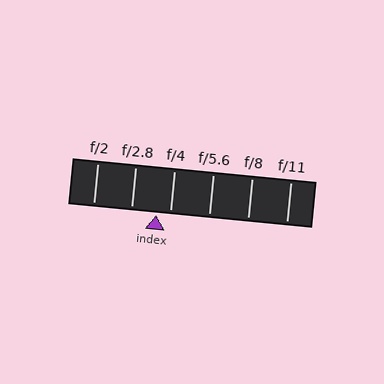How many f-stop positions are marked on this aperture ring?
There are 6 f-stop positions marked.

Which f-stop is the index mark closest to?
The index mark is closest to f/4.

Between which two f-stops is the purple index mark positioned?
The index mark is between f/2.8 and f/4.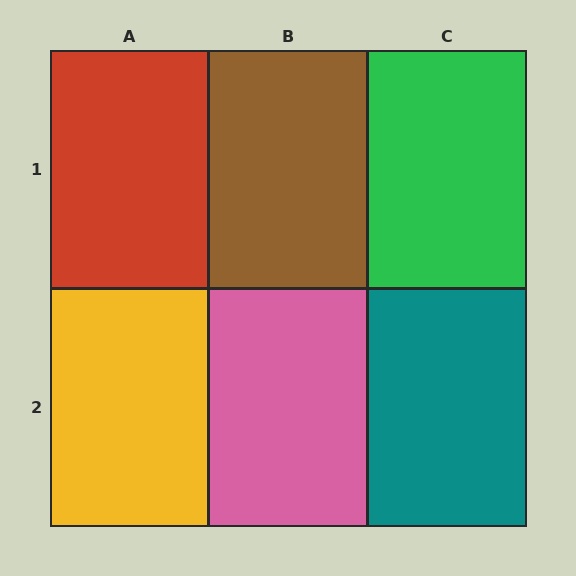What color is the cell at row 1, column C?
Green.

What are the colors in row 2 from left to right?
Yellow, pink, teal.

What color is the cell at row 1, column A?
Red.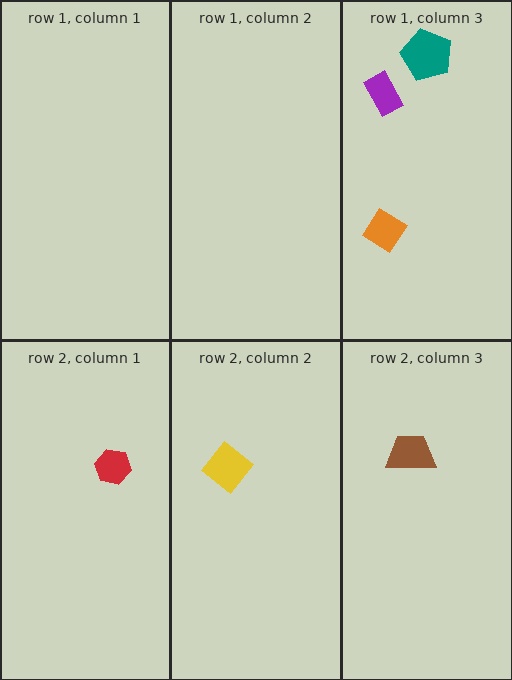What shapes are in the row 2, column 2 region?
The yellow diamond.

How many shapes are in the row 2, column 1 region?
1.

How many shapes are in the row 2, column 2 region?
1.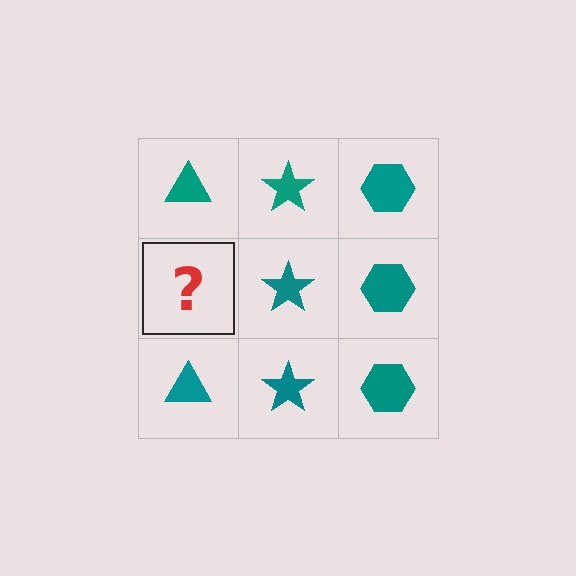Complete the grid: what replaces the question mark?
The question mark should be replaced with a teal triangle.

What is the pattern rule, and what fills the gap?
The rule is that each column has a consistent shape. The gap should be filled with a teal triangle.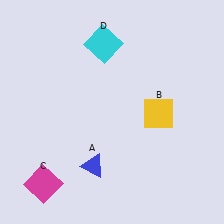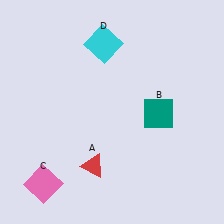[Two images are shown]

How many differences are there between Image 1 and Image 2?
There are 3 differences between the two images.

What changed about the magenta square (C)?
In Image 1, C is magenta. In Image 2, it changed to pink.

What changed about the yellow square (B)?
In Image 1, B is yellow. In Image 2, it changed to teal.